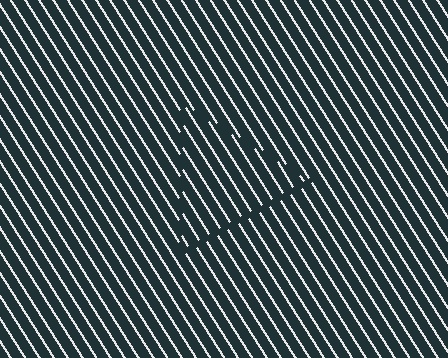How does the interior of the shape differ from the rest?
The interior of the shape contains the same grating, shifted by half a period — the contour is defined by the phase discontinuity where line-ends from the inner and outer gratings abut.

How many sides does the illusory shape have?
3 sides — the line-ends trace a triangle.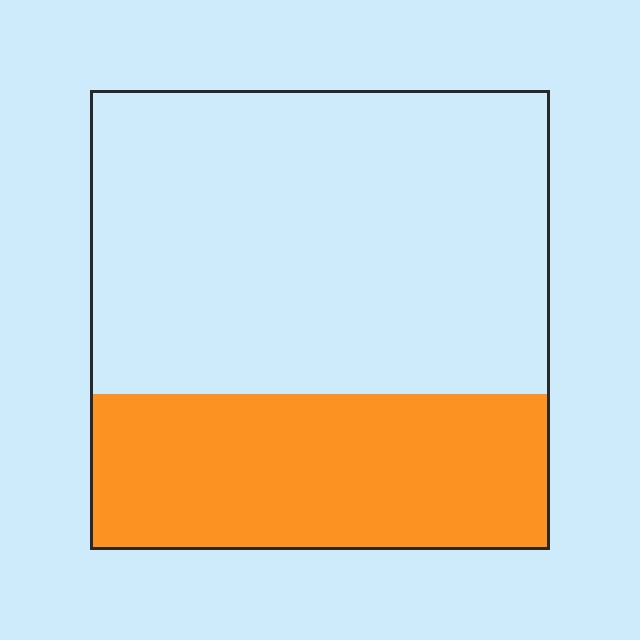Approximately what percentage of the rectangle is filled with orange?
Approximately 35%.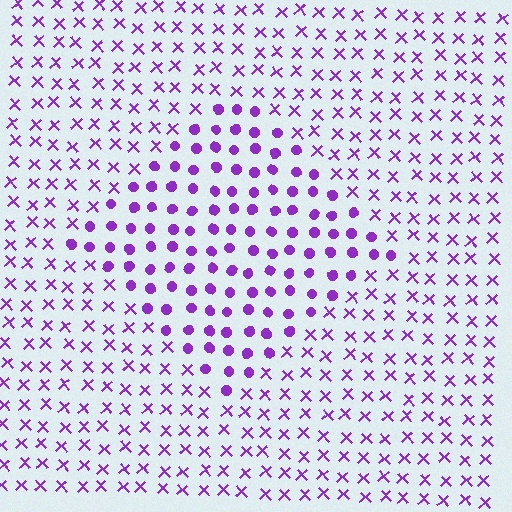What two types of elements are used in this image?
The image uses circles inside the diamond region and X marks outside it.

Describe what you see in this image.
The image is filled with small purple elements arranged in a uniform grid. A diamond-shaped region contains circles, while the surrounding area contains X marks. The boundary is defined purely by the change in element shape.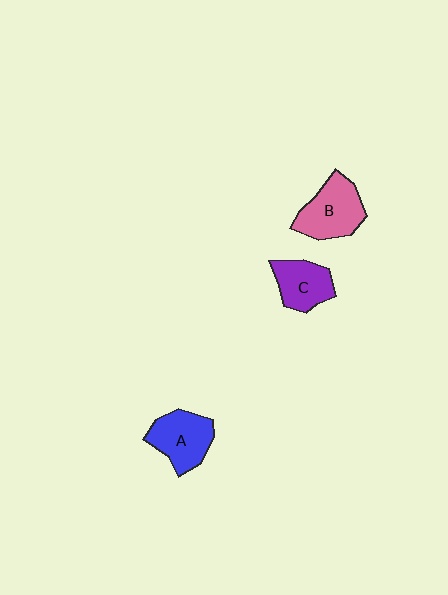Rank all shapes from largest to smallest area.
From largest to smallest: B (pink), A (blue), C (purple).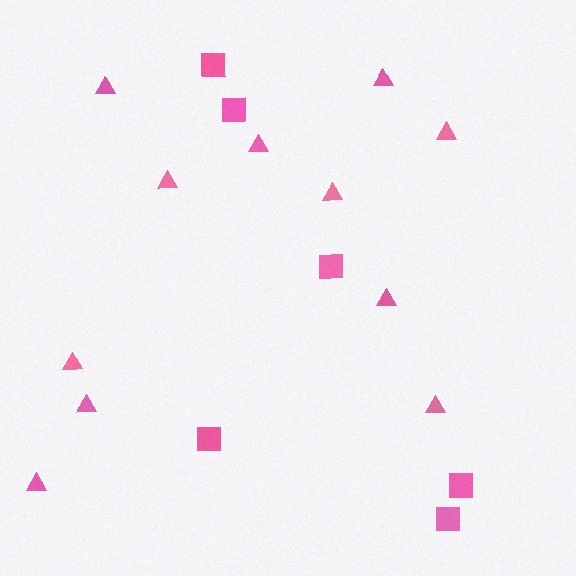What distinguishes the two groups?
There are 2 groups: one group of triangles (11) and one group of squares (6).